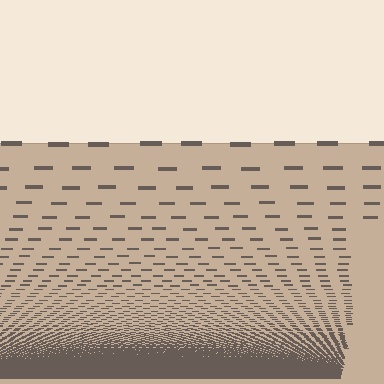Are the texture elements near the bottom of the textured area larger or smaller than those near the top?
Smaller. The gradient is inverted — elements near the bottom are smaller and denser.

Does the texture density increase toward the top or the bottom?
Density increases toward the bottom.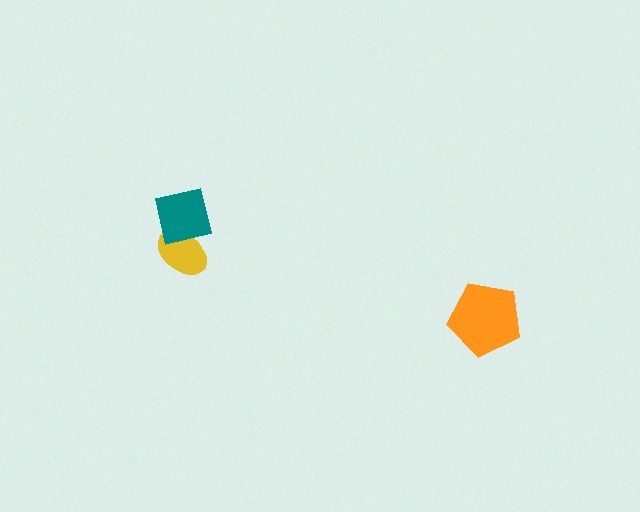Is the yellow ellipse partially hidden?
Yes, it is partially covered by another shape.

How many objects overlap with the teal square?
1 object overlaps with the teal square.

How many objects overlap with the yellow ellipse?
1 object overlaps with the yellow ellipse.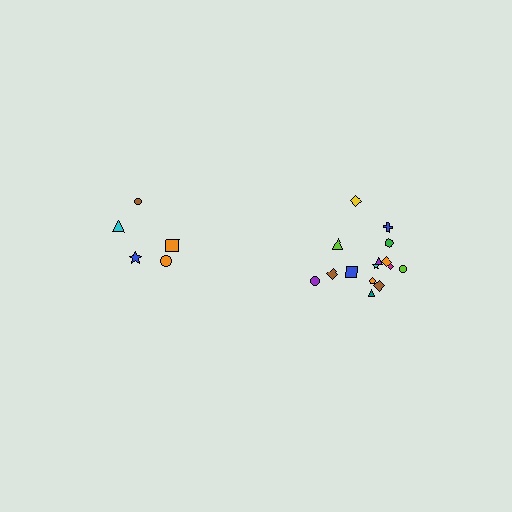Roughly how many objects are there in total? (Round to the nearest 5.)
Roughly 20 objects in total.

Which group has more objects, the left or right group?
The right group.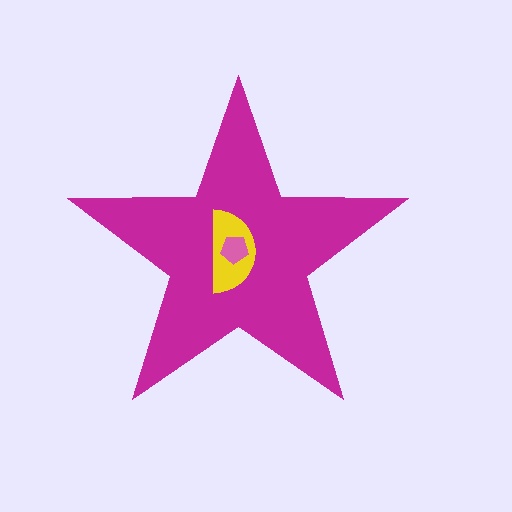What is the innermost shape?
The pink pentagon.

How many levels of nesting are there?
3.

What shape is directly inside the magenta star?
The yellow semicircle.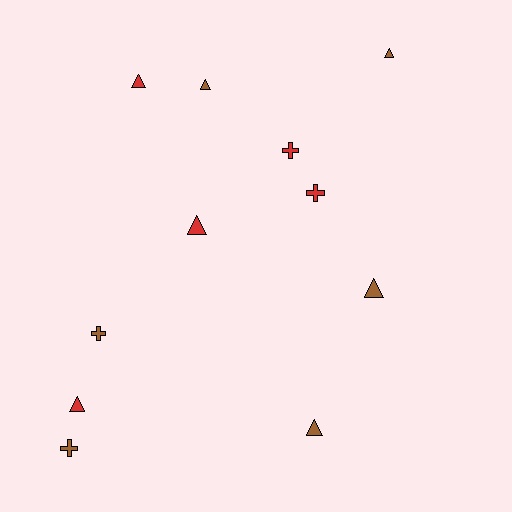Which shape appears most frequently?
Triangle, with 7 objects.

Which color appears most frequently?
Brown, with 6 objects.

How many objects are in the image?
There are 11 objects.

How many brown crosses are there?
There are 2 brown crosses.